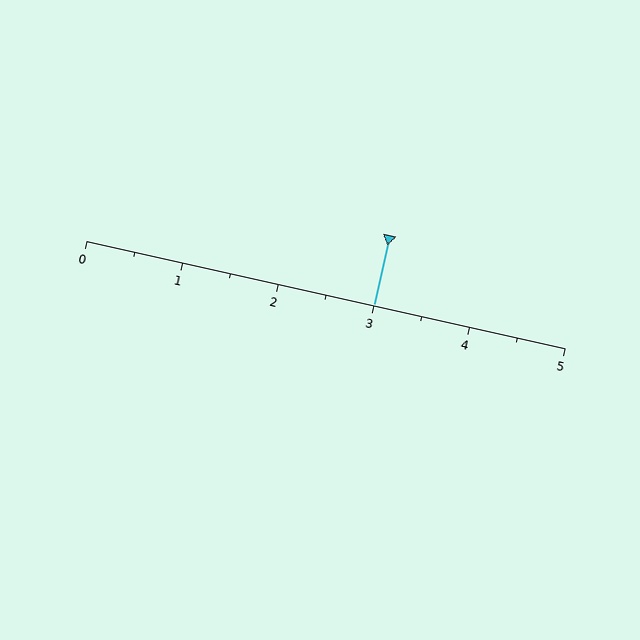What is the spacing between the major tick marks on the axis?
The major ticks are spaced 1 apart.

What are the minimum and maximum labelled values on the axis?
The axis runs from 0 to 5.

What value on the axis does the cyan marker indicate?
The marker indicates approximately 3.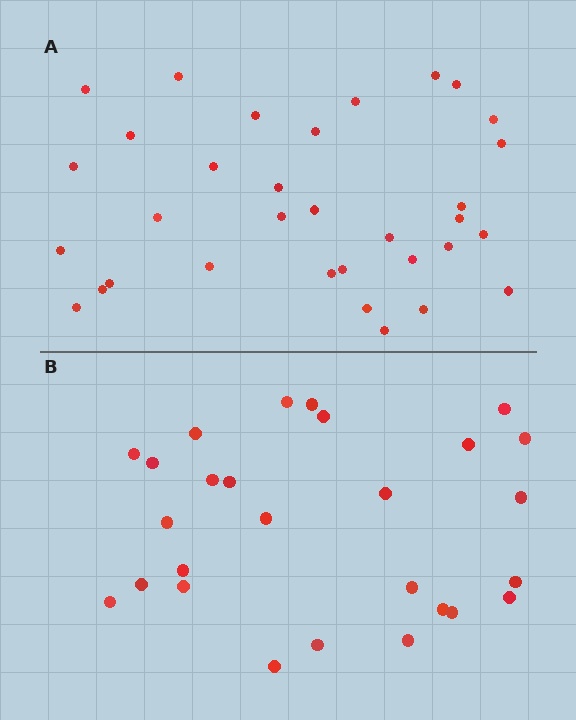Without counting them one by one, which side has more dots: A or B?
Region A (the top region) has more dots.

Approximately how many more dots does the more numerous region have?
Region A has about 6 more dots than region B.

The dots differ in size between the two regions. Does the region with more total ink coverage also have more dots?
No. Region B has more total ink coverage because its dots are larger, but region A actually contains more individual dots. Total area can be misleading — the number of items is what matters here.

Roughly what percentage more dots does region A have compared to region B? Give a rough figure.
About 20% more.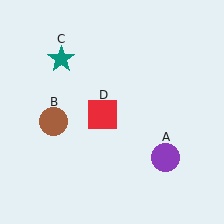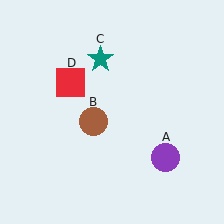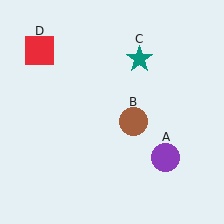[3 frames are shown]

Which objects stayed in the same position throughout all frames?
Purple circle (object A) remained stationary.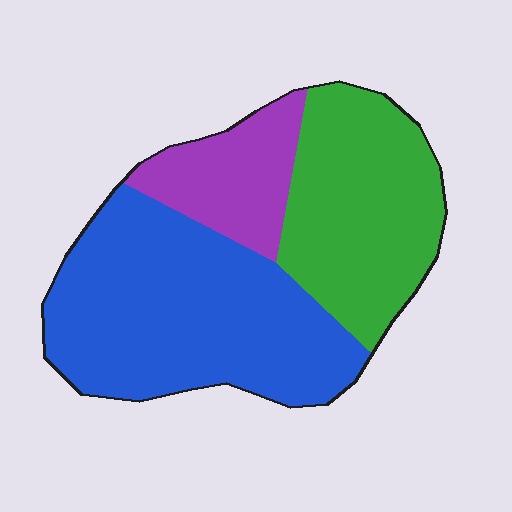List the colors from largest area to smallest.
From largest to smallest: blue, green, purple.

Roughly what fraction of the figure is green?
Green covers roughly 35% of the figure.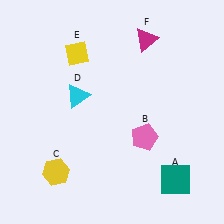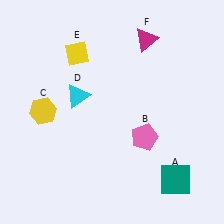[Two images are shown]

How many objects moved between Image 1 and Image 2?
1 object moved between the two images.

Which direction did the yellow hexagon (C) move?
The yellow hexagon (C) moved up.